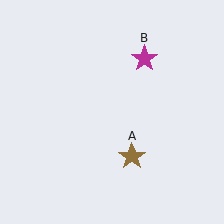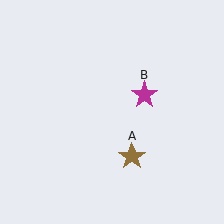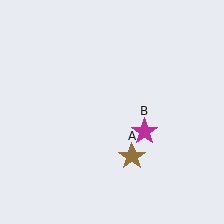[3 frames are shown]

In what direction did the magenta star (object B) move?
The magenta star (object B) moved down.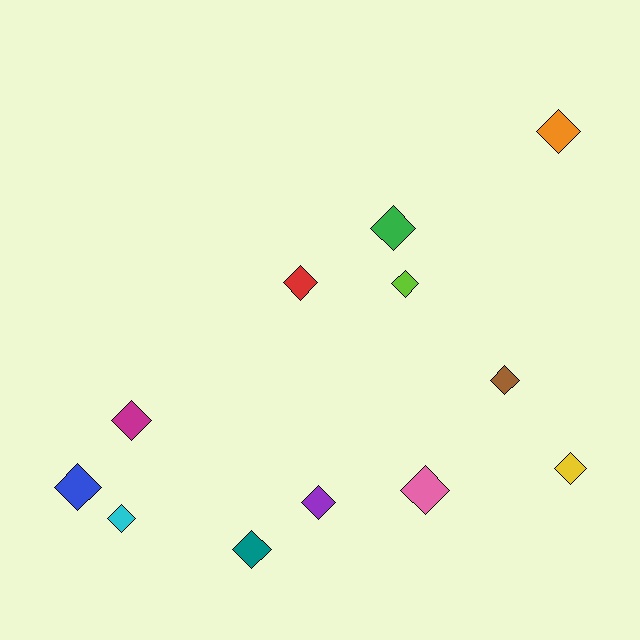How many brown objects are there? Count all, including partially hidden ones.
There is 1 brown object.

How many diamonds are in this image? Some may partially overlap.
There are 12 diamonds.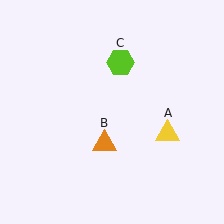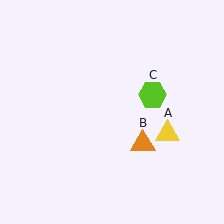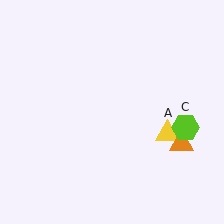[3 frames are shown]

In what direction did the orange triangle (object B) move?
The orange triangle (object B) moved right.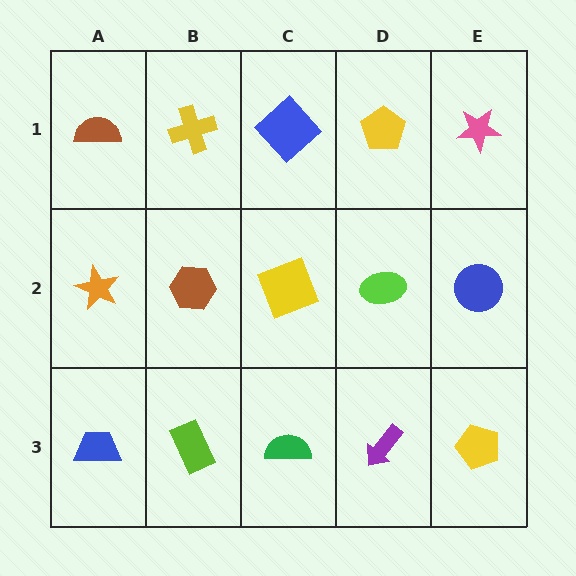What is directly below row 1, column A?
An orange star.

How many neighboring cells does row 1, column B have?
3.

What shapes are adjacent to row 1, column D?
A lime ellipse (row 2, column D), a blue diamond (row 1, column C), a pink star (row 1, column E).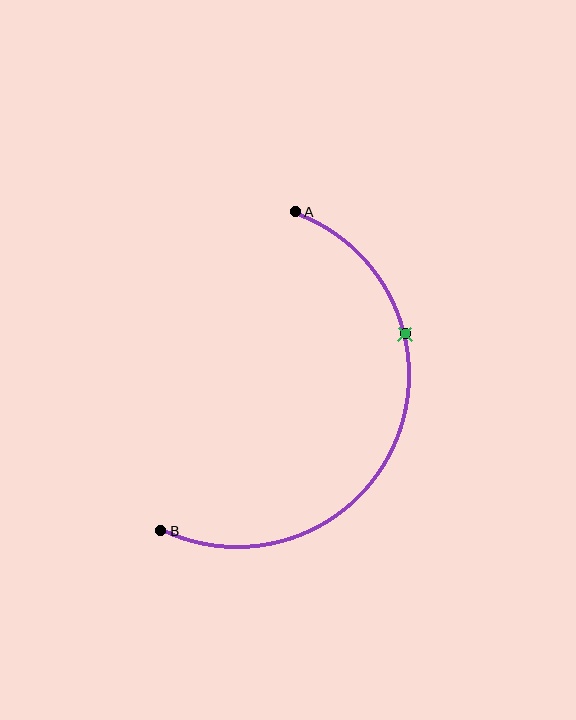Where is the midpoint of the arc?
The arc midpoint is the point on the curve farthest from the straight line joining A and B. It sits to the right of that line.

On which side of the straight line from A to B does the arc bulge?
The arc bulges to the right of the straight line connecting A and B.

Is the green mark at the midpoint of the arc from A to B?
No. The green mark lies on the arc but is closer to endpoint A. The arc midpoint would be at the point on the curve equidistant along the arc from both A and B.